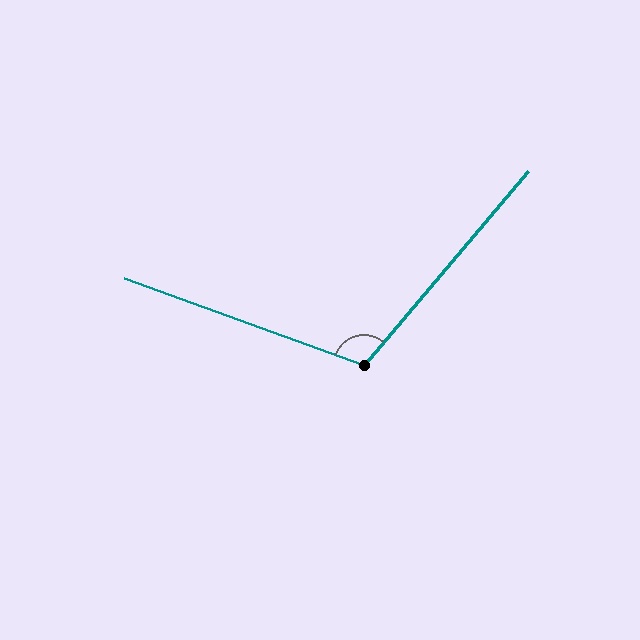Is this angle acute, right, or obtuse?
It is obtuse.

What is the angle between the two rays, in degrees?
Approximately 111 degrees.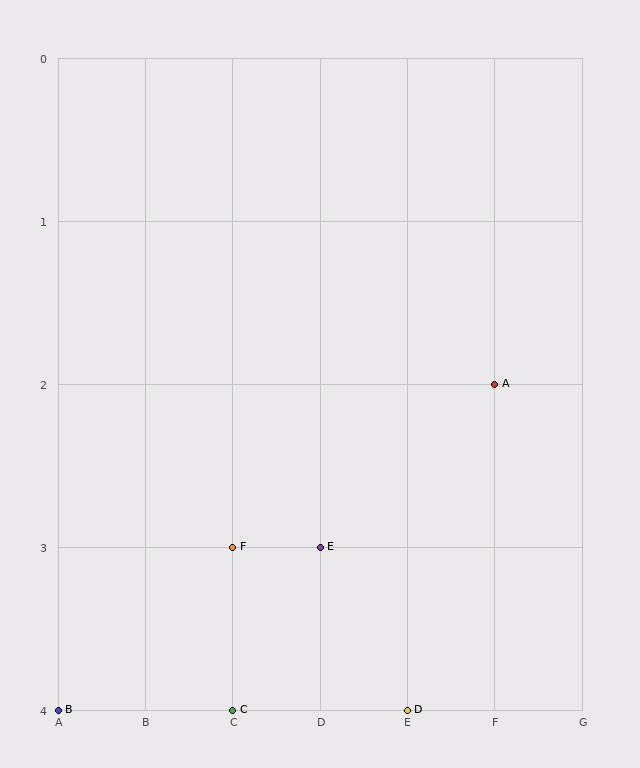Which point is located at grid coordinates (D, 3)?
Point E is at (D, 3).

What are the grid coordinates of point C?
Point C is at grid coordinates (C, 4).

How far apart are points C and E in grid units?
Points C and E are 1 column and 1 row apart (about 1.4 grid units diagonally).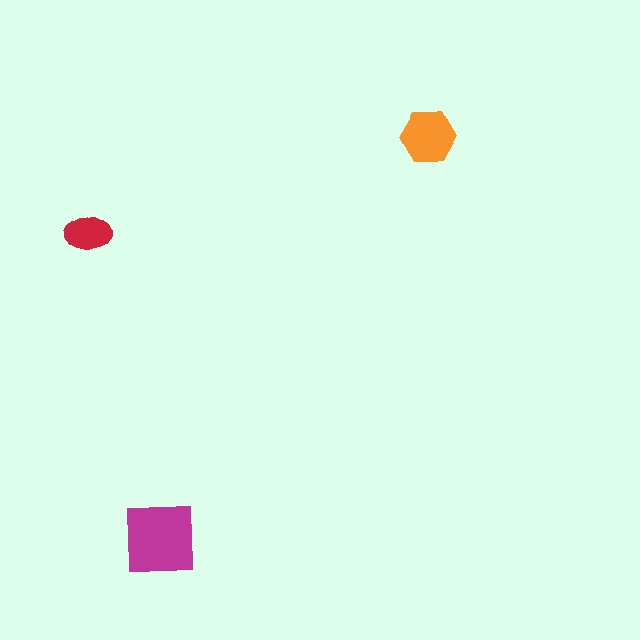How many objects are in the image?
There are 3 objects in the image.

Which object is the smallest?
The red ellipse.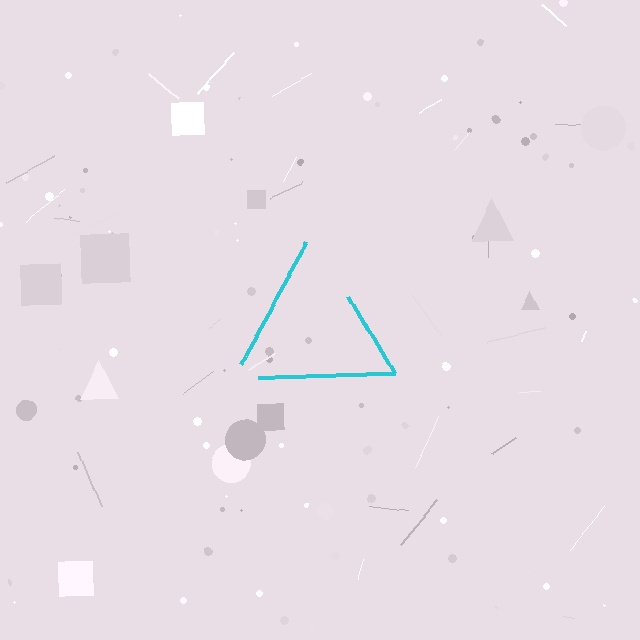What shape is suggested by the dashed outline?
The dashed outline suggests a triangle.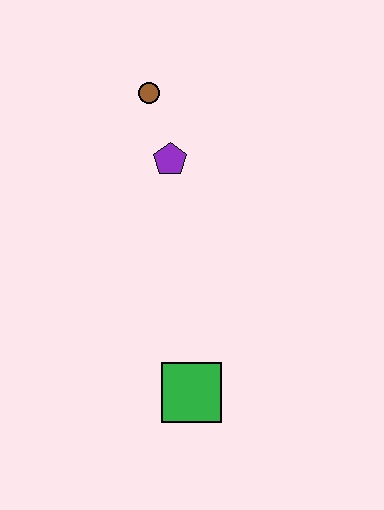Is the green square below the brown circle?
Yes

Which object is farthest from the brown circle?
The green square is farthest from the brown circle.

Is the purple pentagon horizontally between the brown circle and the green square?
Yes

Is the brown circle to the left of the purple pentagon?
Yes